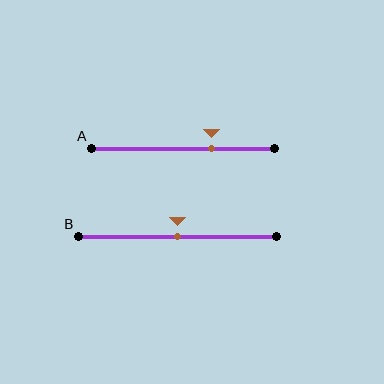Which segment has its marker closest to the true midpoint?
Segment B has its marker closest to the true midpoint.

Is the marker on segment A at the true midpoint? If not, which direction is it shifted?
No, the marker on segment A is shifted to the right by about 15% of the segment length.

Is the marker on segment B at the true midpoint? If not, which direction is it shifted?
Yes, the marker on segment B is at the true midpoint.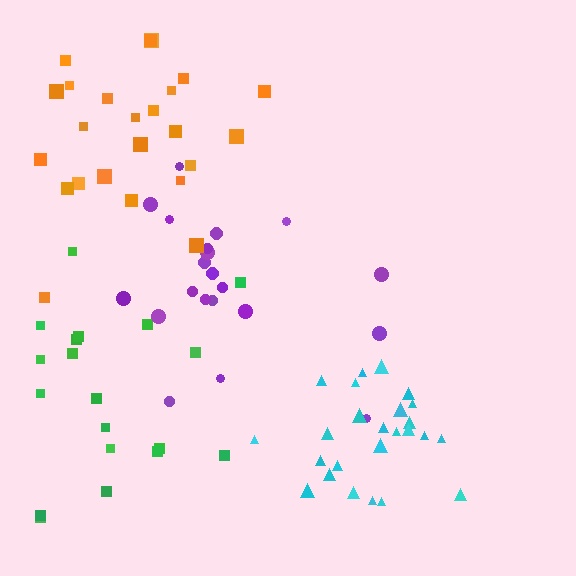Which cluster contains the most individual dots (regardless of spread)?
Cyan (25).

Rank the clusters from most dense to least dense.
cyan, orange, purple, green.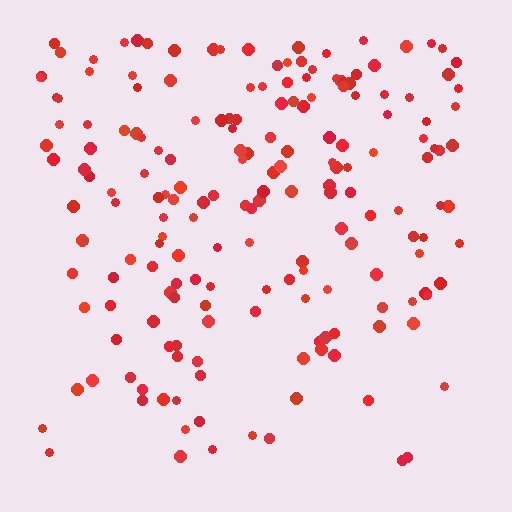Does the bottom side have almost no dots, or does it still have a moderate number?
Still a moderate number, just noticeably fewer than the top.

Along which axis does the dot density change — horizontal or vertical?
Vertical.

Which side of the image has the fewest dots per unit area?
The bottom.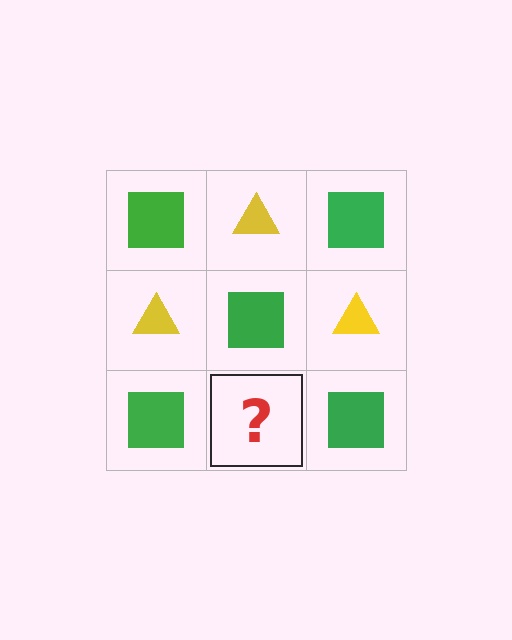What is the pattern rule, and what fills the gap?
The rule is that it alternates green square and yellow triangle in a checkerboard pattern. The gap should be filled with a yellow triangle.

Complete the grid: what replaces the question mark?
The question mark should be replaced with a yellow triangle.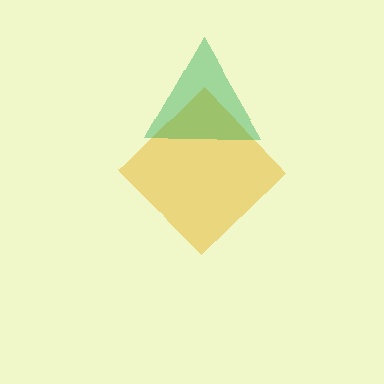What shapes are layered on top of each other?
The layered shapes are: a yellow diamond, a green triangle.